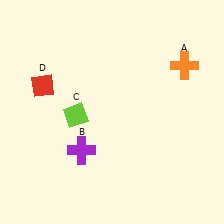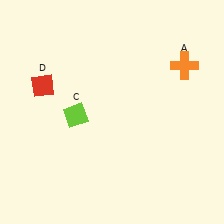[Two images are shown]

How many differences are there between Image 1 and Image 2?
There is 1 difference between the two images.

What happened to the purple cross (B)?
The purple cross (B) was removed in Image 2. It was in the bottom-left area of Image 1.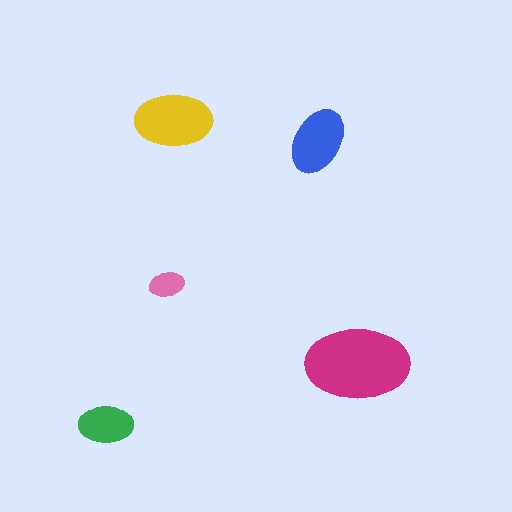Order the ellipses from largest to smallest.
the magenta one, the yellow one, the blue one, the green one, the pink one.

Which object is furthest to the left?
The green ellipse is leftmost.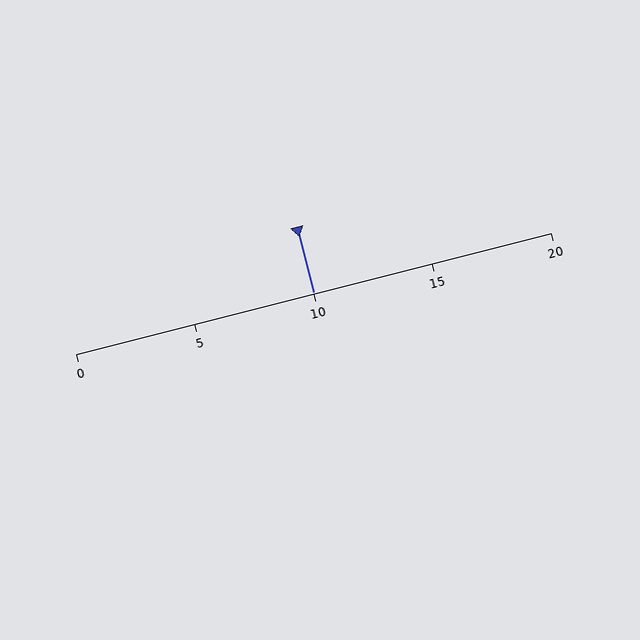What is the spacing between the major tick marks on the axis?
The major ticks are spaced 5 apart.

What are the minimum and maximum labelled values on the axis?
The axis runs from 0 to 20.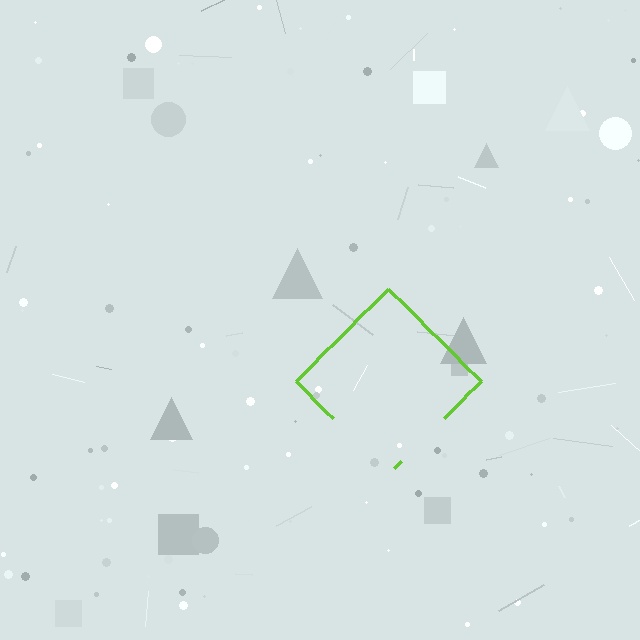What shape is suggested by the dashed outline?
The dashed outline suggests a diamond.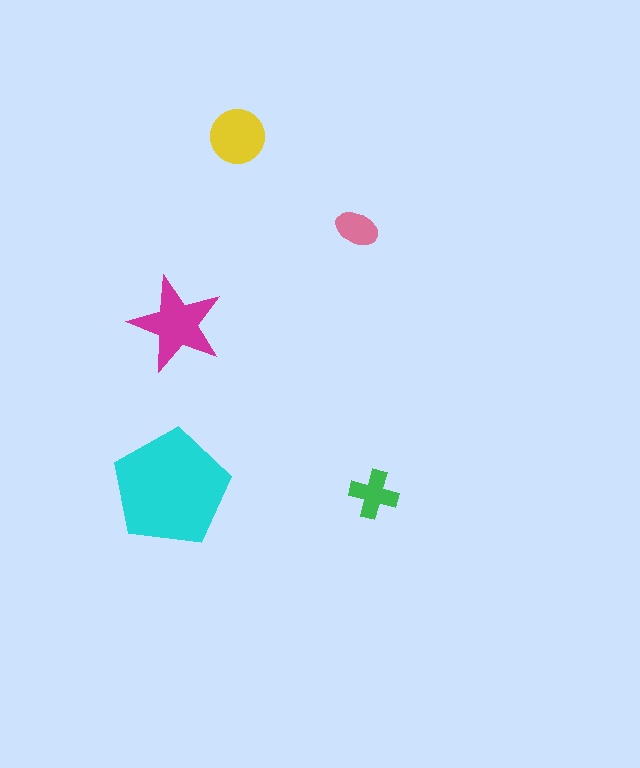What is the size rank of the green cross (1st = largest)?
4th.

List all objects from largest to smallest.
The cyan pentagon, the magenta star, the yellow circle, the green cross, the pink ellipse.